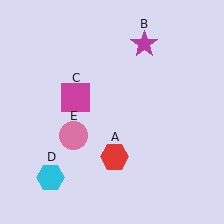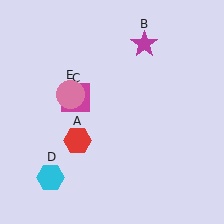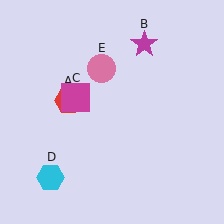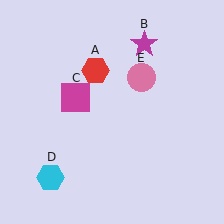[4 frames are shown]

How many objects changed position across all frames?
2 objects changed position: red hexagon (object A), pink circle (object E).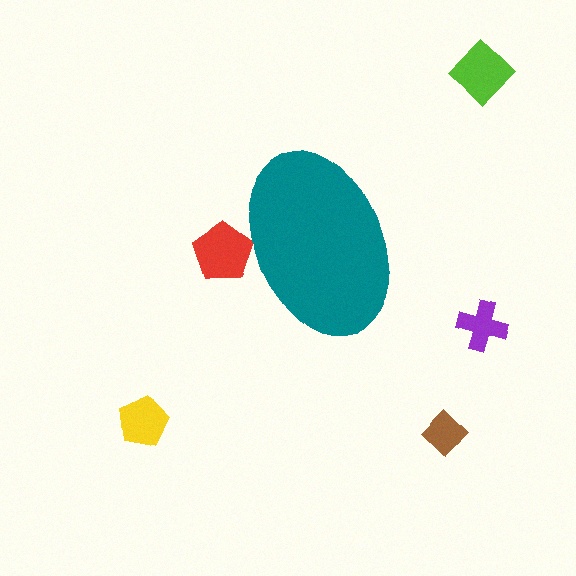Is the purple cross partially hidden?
No, the purple cross is fully visible.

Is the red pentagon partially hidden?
Yes, the red pentagon is partially hidden behind the teal ellipse.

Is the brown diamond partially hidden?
No, the brown diamond is fully visible.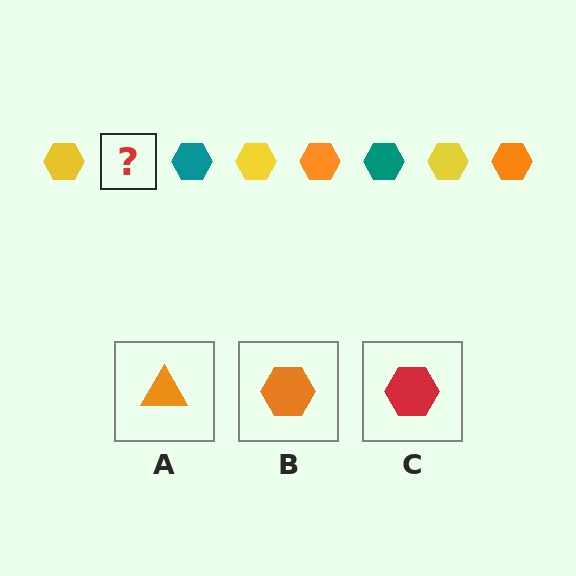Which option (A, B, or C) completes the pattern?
B.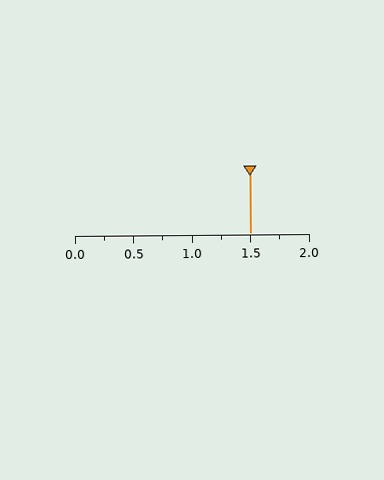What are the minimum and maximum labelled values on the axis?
The axis runs from 0.0 to 2.0.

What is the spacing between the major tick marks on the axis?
The major ticks are spaced 0.5 apart.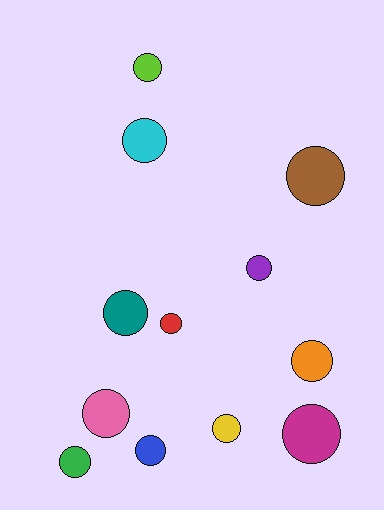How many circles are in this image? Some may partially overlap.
There are 12 circles.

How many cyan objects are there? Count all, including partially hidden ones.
There is 1 cyan object.